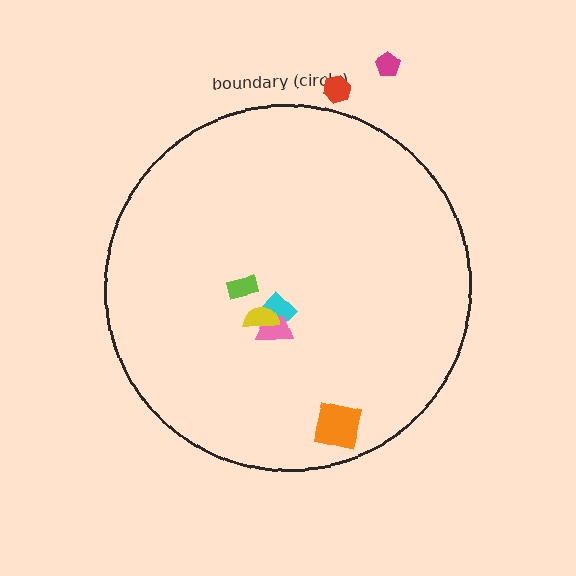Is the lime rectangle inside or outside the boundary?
Inside.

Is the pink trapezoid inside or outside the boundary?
Inside.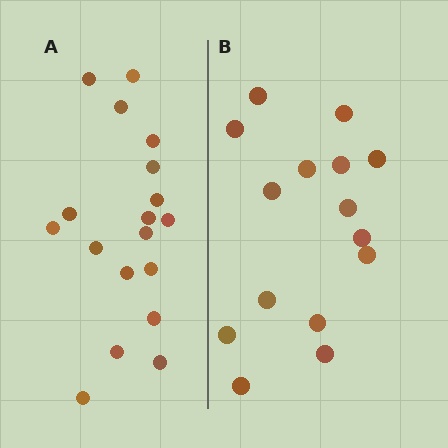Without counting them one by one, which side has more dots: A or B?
Region A (the left region) has more dots.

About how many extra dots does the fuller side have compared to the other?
Region A has just a few more — roughly 2 or 3 more dots than region B.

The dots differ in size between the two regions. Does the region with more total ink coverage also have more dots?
No. Region B has more total ink coverage because its dots are larger, but region A actually contains more individual dots. Total area can be misleading — the number of items is what matters here.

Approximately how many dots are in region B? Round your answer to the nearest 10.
About 20 dots. (The exact count is 15, which rounds to 20.)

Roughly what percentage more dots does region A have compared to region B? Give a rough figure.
About 20% more.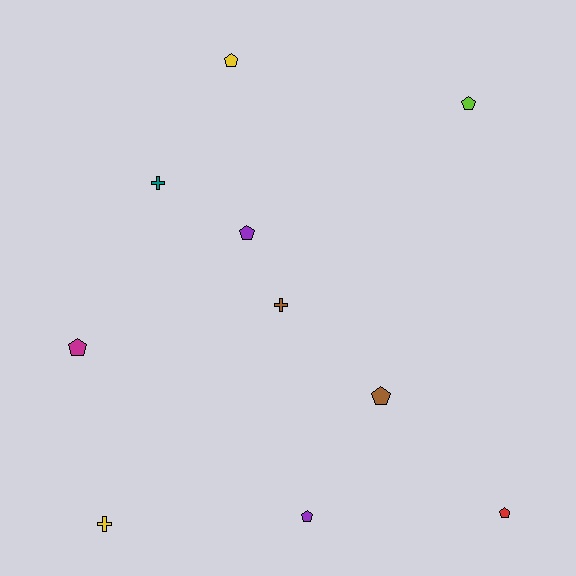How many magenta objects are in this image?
There is 1 magenta object.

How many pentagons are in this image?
There are 7 pentagons.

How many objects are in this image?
There are 10 objects.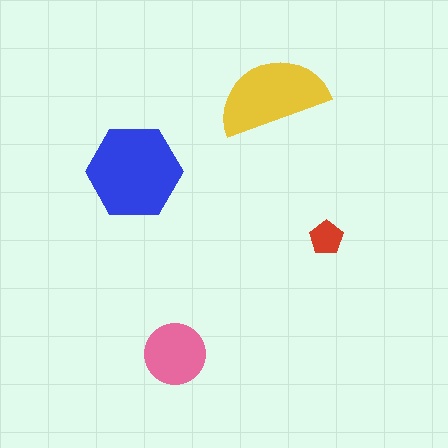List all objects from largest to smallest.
The blue hexagon, the yellow semicircle, the pink circle, the red pentagon.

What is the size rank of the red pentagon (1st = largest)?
4th.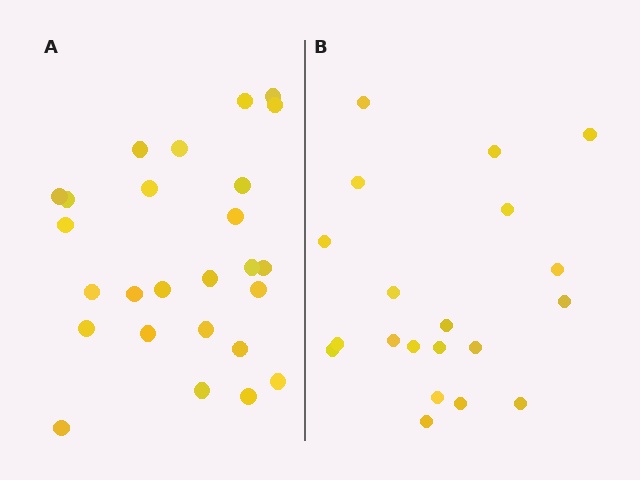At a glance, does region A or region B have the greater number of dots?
Region A (the left region) has more dots.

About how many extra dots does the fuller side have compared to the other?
Region A has about 6 more dots than region B.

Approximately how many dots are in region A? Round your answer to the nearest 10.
About 30 dots. (The exact count is 26, which rounds to 30.)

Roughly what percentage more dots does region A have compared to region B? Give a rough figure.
About 30% more.